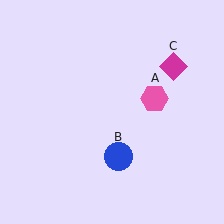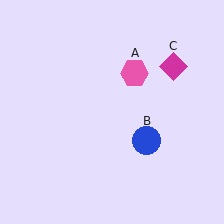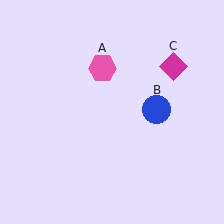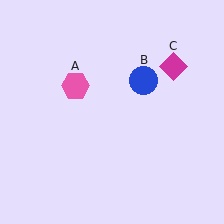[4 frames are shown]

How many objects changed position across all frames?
2 objects changed position: pink hexagon (object A), blue circle (object B).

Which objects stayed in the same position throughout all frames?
Magenta diamond (object C) remained stationary.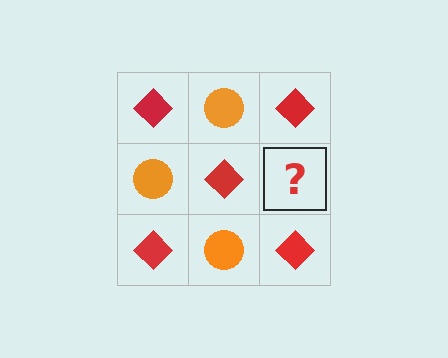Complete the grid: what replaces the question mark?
The question mark should be replaced with an orange circle.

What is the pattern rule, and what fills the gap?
The rule is that it alternates red diamond and orange circle in a checkerboard pattern. The gap should be filled with an orange circle.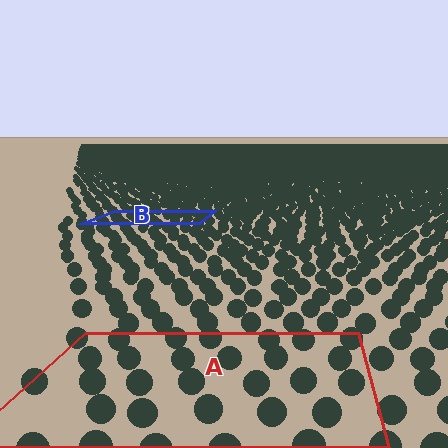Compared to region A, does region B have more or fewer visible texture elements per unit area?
Region B has more texture elements per unit area — they are packed more densely because it is farther away.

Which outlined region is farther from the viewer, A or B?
Region B is farther from the viewer — the texture elements inside it appear smaller and more densely packed.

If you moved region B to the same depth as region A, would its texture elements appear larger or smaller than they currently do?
They would appear larger. At a closer depth, the same texture elements are projected at a bigger on-screen size.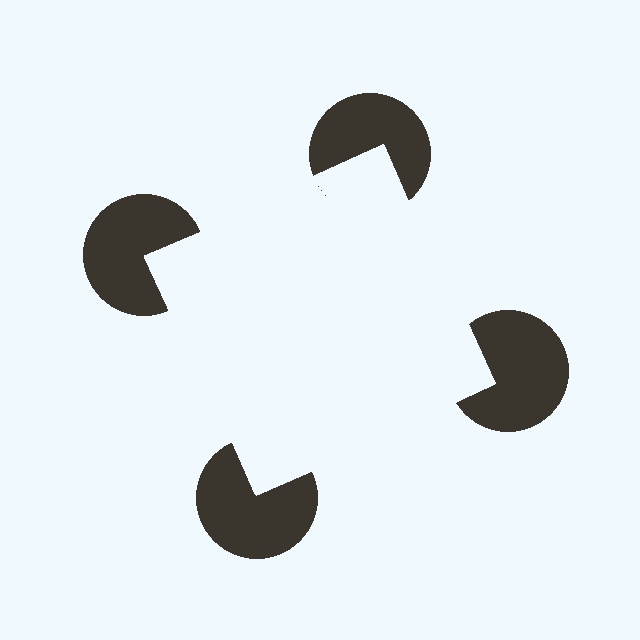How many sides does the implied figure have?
4 sides.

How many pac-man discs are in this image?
There are 4 — one at each vertex of the illusory square.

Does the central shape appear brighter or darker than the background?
It typically appears slightly brighter than the background, even though no actual brightness change is drawn.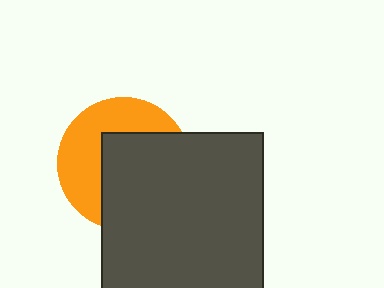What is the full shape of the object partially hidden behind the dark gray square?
The partially hidden object is an orange circle.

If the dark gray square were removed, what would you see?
You would see the complete orange circle.